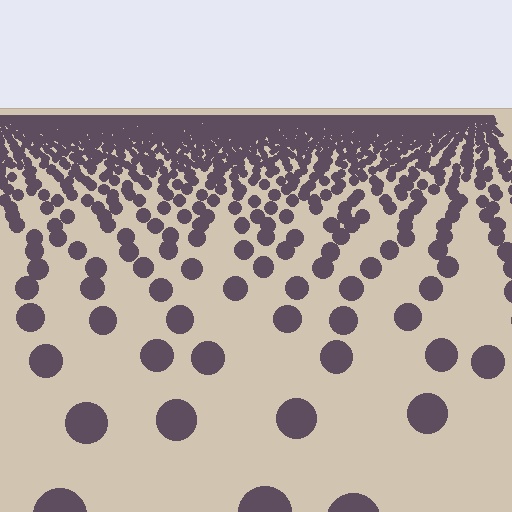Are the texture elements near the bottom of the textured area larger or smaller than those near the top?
Larger. Near the bottom, elements are closer to the viewer and appear at a bigger on-screen size.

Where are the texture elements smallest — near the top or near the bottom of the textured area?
Near the top.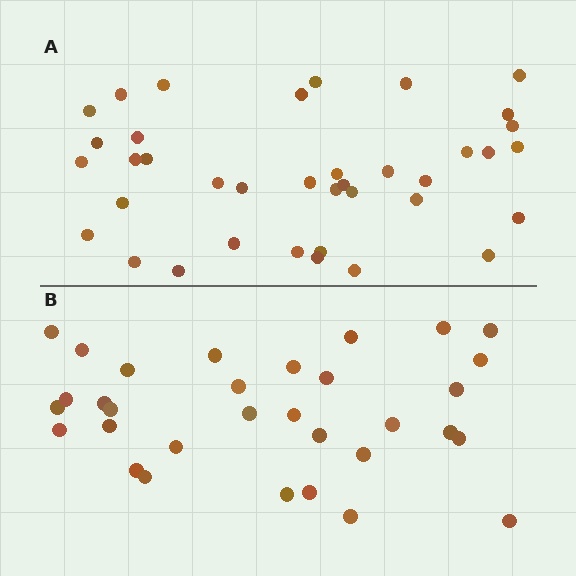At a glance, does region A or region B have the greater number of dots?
Region A (the top region) has more dots.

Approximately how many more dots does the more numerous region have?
Region A has about 6 more dots than region B.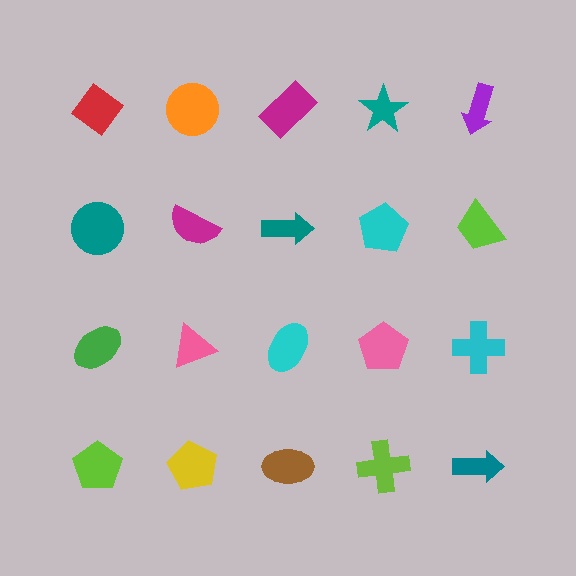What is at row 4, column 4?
A lime cross.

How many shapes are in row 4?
5 shapes.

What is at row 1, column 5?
A purple arrow.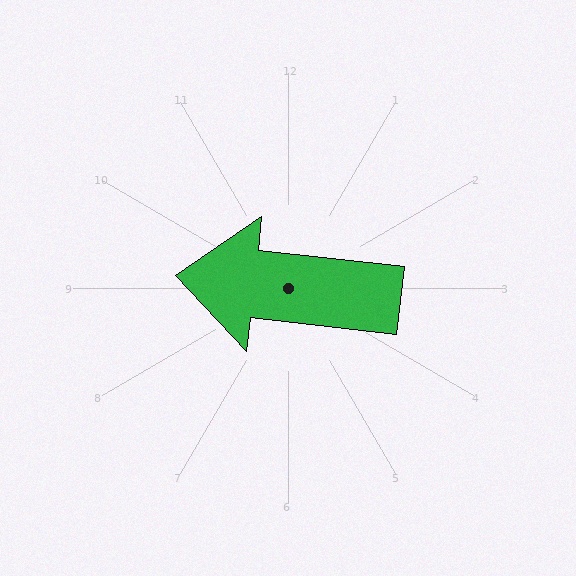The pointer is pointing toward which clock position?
Roughly 9 o'clock.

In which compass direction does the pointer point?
West.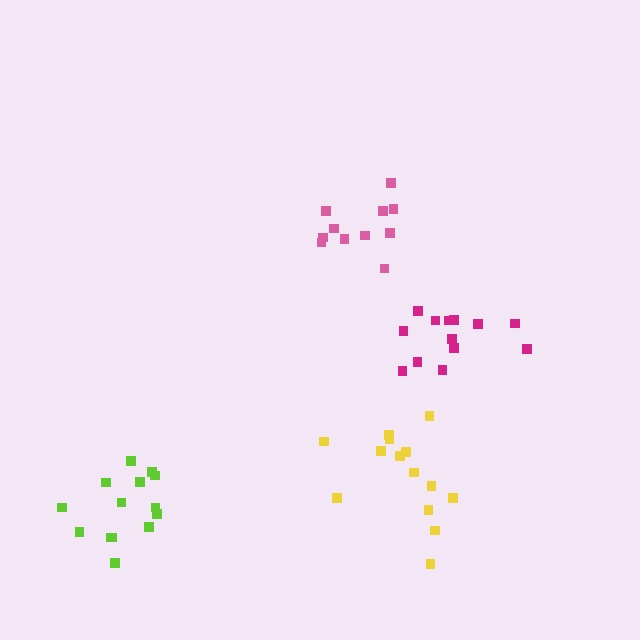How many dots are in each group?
Group 1: 14 dots, Group 2: 11 dots, Group 3: 14 dots, Group 4: 13 dots (52 total).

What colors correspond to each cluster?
The clusters are colored: yellow, pink, lime, magenta.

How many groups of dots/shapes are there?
There are 4 groups.